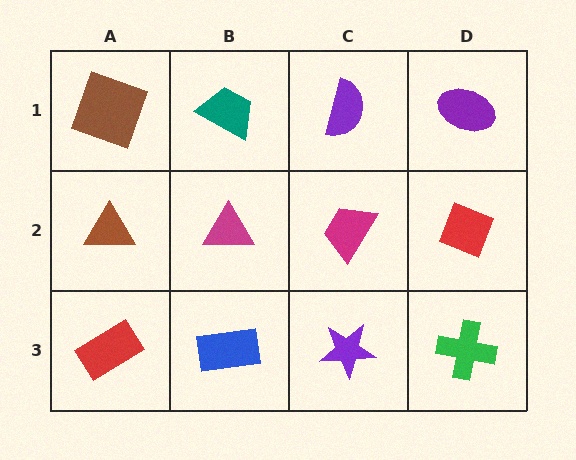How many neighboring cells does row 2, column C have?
4.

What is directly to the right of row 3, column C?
A green cross.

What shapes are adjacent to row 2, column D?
A purple ellipse (row 1, column D), a green cross (row 3, column D), a magenta trapezoid (row 2, column C).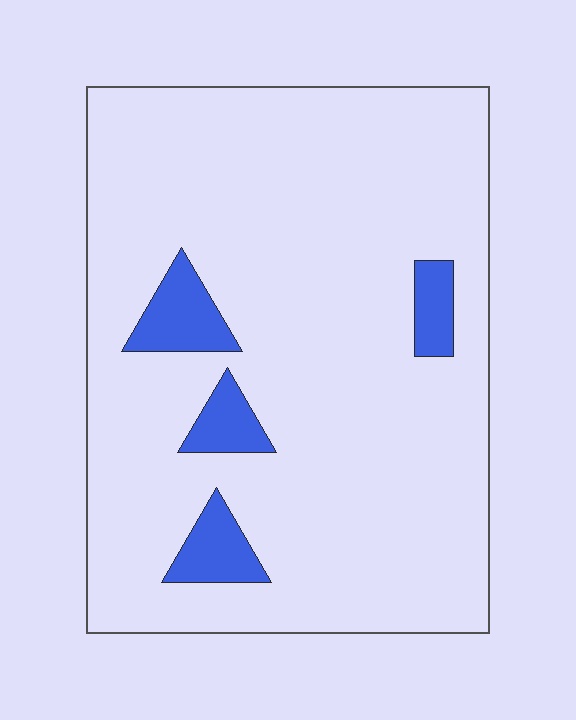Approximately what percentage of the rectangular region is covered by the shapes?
Approximately 10%.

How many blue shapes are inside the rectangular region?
4.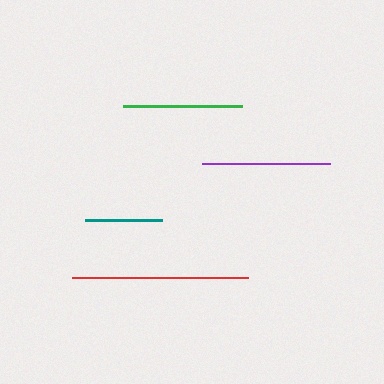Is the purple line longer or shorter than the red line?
The red line is longer than the purple line.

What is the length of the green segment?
The green segment is approximately 119 pixels long.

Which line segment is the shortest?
The teal line is the shortest at approximately 77 pixels.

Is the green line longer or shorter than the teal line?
The green line is longer than the teal line.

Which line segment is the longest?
The red line is the longest at approximately 175 pixels.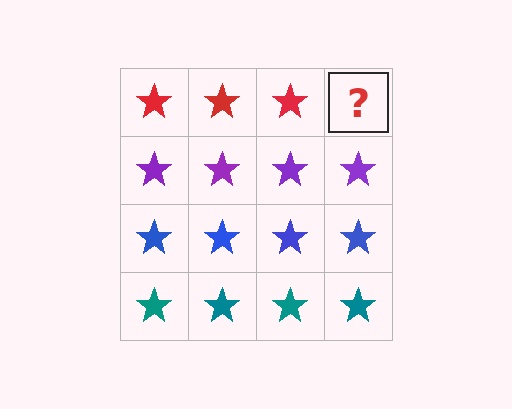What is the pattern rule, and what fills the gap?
The rule is that each row has a consistent color. The gap should be filled with a red star.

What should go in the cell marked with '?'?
The missing cell should contain a red star.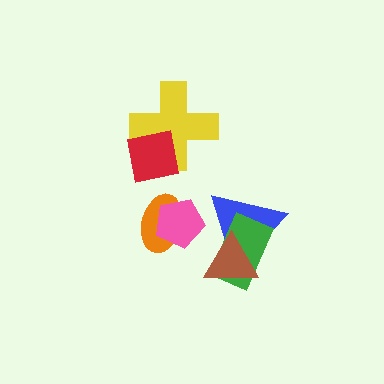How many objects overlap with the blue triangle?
2 objects overlap with the blue triangle.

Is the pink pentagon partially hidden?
No, no other shape covers it.